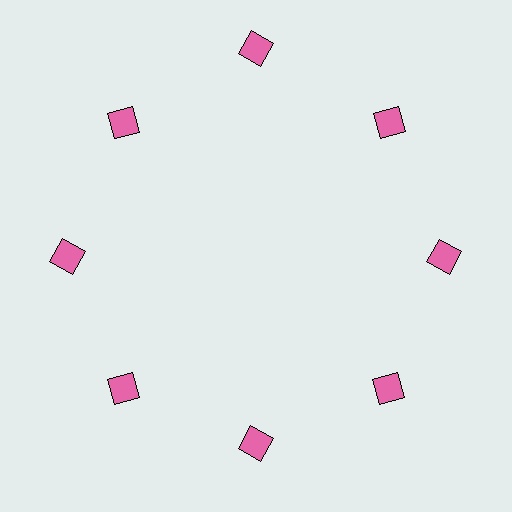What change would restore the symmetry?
The symmetry would be restored by moving it inward, back onto the ring so that all 8 diamonds sit at equal angles and equal distance from the center.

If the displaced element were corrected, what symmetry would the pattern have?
It would have 8-fold rotational symmetry — the pattern would map onto itself every 45 degrees.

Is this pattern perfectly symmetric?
No. The 8 pink diamonds are arranged in a ring, but one element near the 12 o'clock position is pushed outward from the center, breaking the 8-fold rotational symmetry.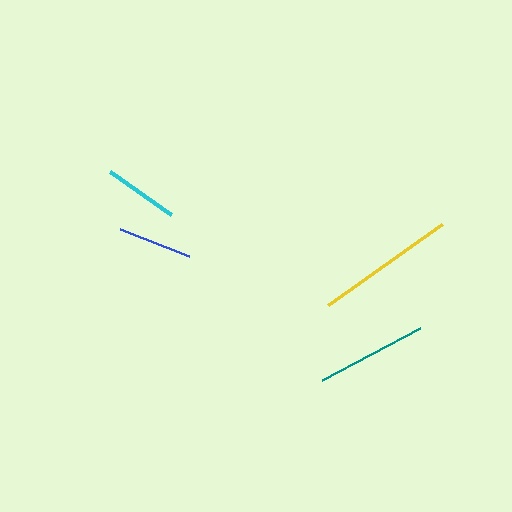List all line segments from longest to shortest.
From longest to shortest: yellow, teal, cyan, blue.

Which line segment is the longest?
The yellow line is the longest at approximately 139 pixels.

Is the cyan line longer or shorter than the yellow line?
The yellow line is longer than the cyan line.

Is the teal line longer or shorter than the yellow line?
The yellow line is longer than the teal line.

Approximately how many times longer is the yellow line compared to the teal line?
The yellow line is approximately 1.3 times the length of the teal line.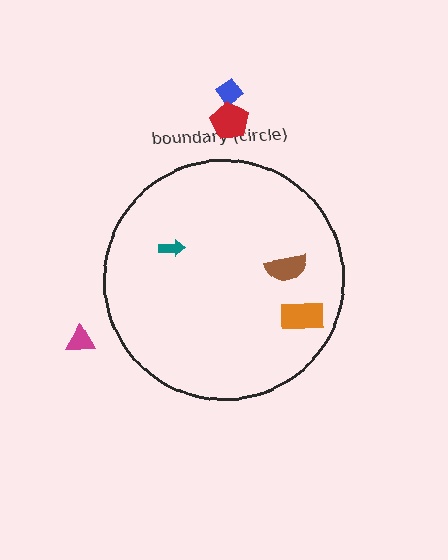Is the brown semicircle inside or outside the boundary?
Inside.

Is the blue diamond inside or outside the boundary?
Outside.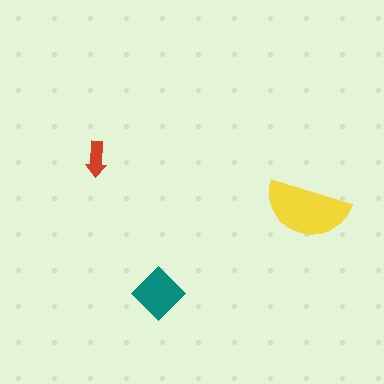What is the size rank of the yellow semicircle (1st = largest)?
1st.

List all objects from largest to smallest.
The yellow semicircle, the teal diamond, the red arrow.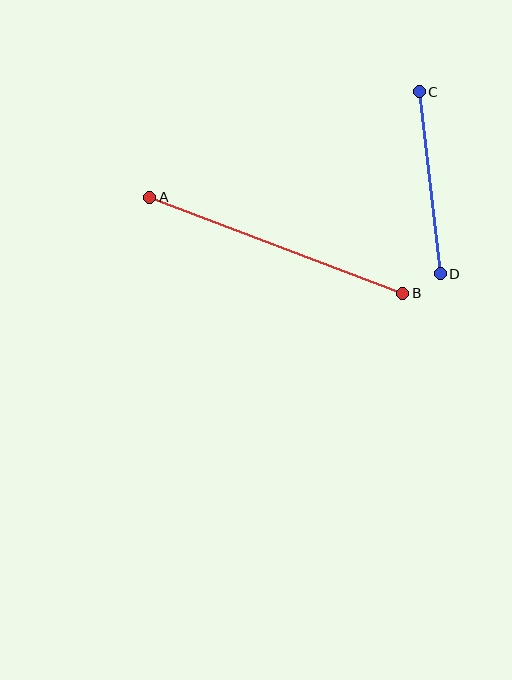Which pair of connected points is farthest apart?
Points A and B are farthest apart.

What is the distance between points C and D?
The distance is approximately 183 pixels.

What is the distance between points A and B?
The distance is approximately 271 pixels.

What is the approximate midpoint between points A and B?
The midpoint is at approximately (276, 245) pixels.